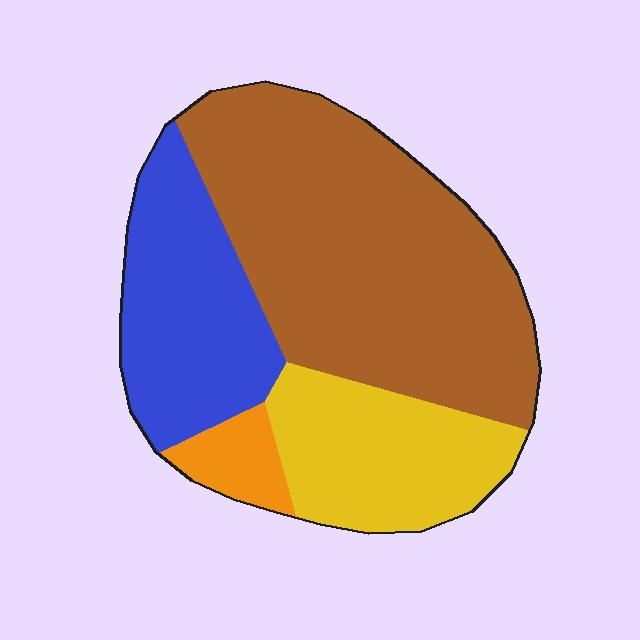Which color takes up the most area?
Brown, at roughly 50%.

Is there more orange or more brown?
Brown.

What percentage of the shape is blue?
Blue covers around 25% of the shape.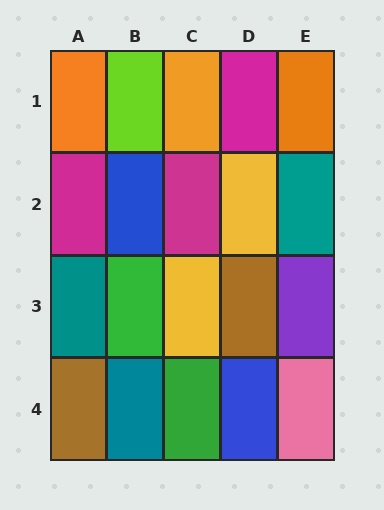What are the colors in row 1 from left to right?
Orange, lime, orange, magenta, orange.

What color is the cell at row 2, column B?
Blue.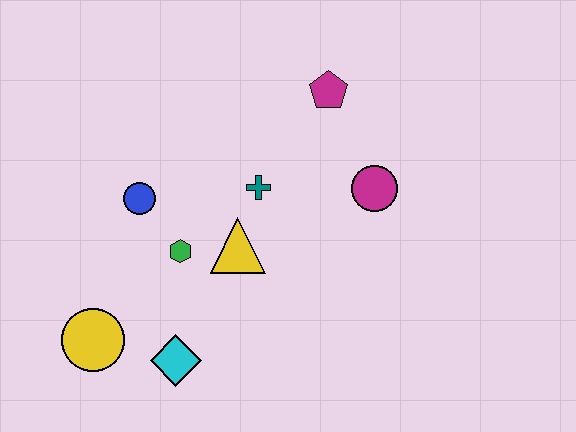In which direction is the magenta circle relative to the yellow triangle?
The magenta circle is to the right of the yellow triangle.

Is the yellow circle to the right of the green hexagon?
No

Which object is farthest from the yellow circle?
The magenta pentagon is farthest from the yellow circle.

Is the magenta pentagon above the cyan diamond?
Yes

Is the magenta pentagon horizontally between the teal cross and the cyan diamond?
No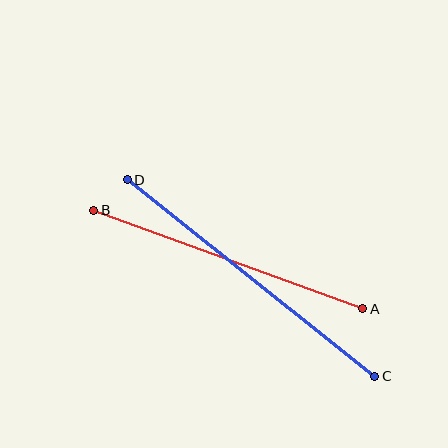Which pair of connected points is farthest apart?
Points C and D are farthest apart.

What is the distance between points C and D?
The distance is approximately 316 pixels.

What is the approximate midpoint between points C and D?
The midpoint is at approximately (251, 278) pixels.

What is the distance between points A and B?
The distance is approximately 287 pixels.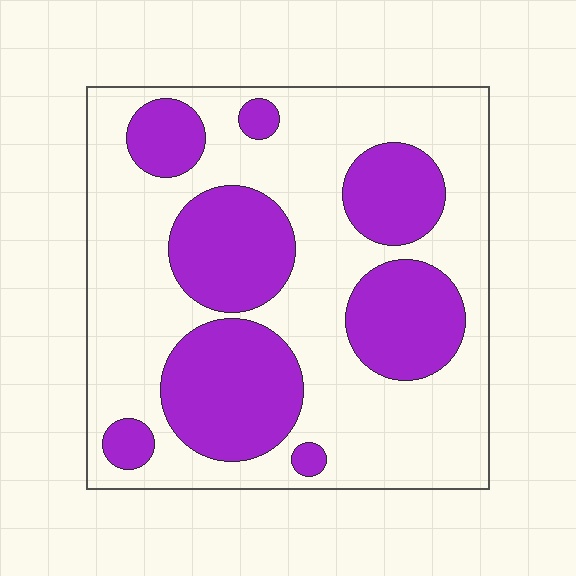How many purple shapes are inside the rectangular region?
8.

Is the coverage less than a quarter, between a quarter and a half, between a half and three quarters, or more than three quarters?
Between a quarter and a half.